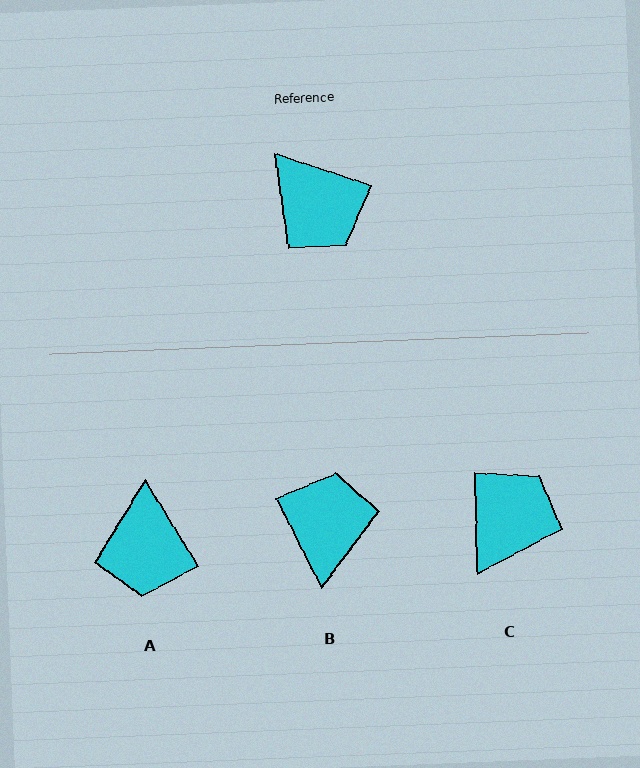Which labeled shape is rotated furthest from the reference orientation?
B, about 135 degrees away.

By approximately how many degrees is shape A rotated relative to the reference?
Approximately 40 degrees clockwise.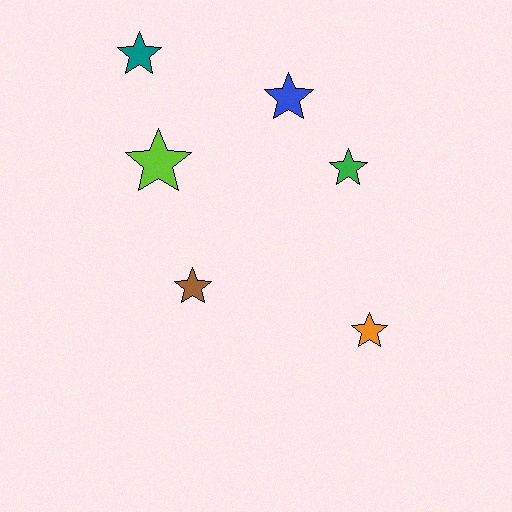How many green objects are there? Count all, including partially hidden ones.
There is 1 green object.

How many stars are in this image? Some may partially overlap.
There are 6 stars.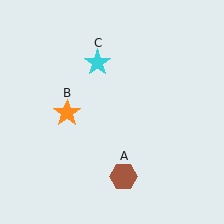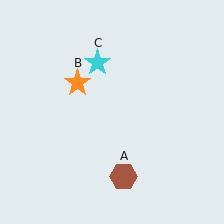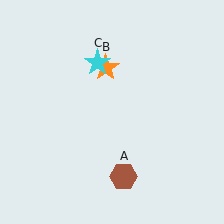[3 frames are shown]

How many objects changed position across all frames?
1 object changed position: orange star (object B).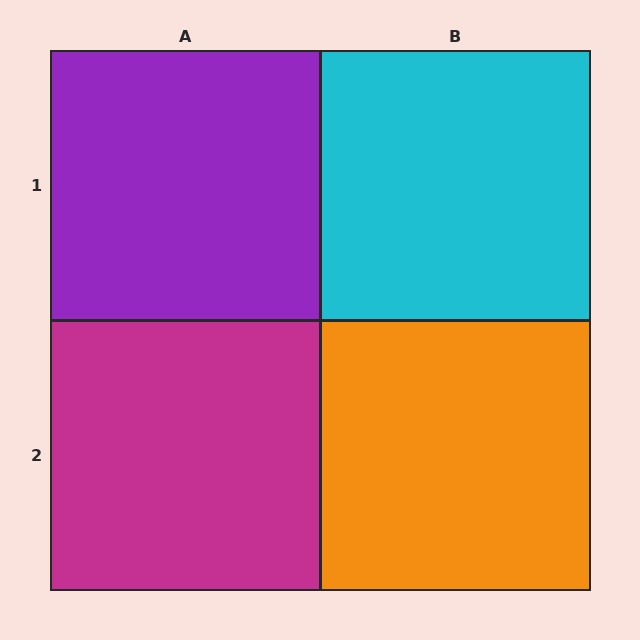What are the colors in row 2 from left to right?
Magenta, orange.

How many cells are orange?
1 cell is orange.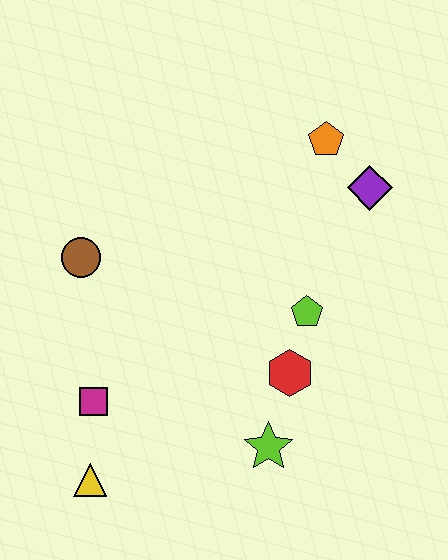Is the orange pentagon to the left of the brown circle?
No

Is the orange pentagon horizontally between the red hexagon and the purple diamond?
Yes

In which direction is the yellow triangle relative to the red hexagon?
The yellow triangle is to the left of the red hexagon.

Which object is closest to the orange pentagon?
The purple diamond is closest to the orange pentagon.